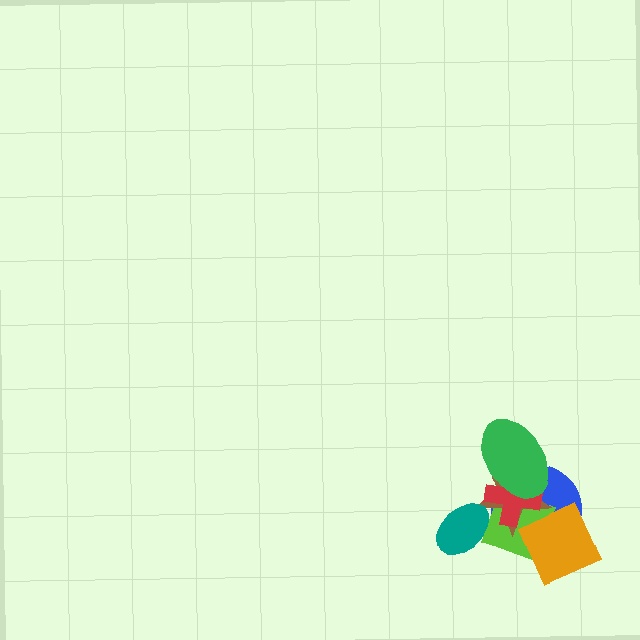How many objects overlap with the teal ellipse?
1 object overlaps with the teal ellipse.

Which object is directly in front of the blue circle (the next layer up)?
The lime square is directly in front of the blue circle.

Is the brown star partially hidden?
Yes, it is partially covered by another shape.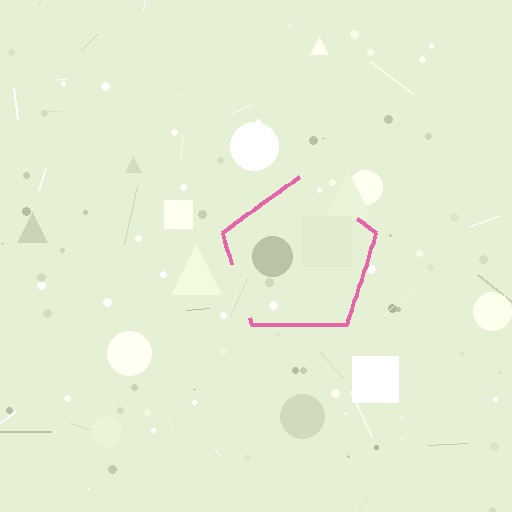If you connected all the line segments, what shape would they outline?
They would outline a pentagon.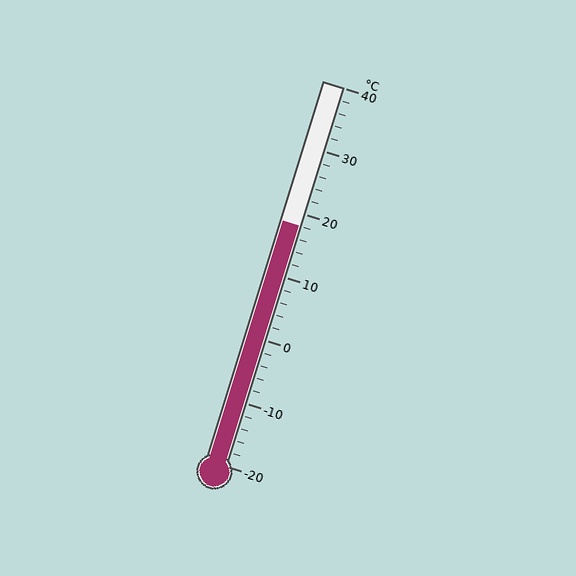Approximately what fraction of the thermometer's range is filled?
The thermometer is filled to approximately 65% of its range.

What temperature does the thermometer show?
The thermometer shows approximately 18°C.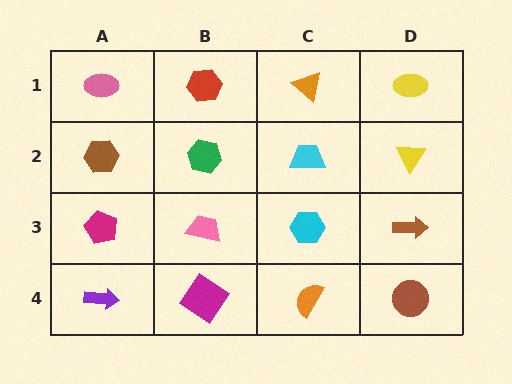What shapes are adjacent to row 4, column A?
A magenta pentagon (row 3, column A), a magenta diamond (row 4, column B).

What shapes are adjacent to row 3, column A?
A brown hexagon (row 2, column A), a purple arrow (row 4, column A), a pink trapezoid (row 3, column B).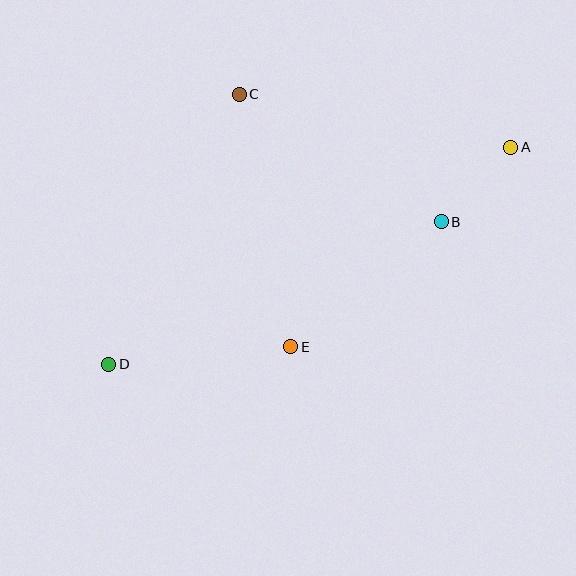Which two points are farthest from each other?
Points A and D are farthest from each other.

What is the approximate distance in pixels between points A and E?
The distance between A and E is approximately 297 pixels.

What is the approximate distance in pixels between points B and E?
The distance between B and E is approximately 195 pixels.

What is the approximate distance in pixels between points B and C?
The distance between B and C is approximately 239 pixels.